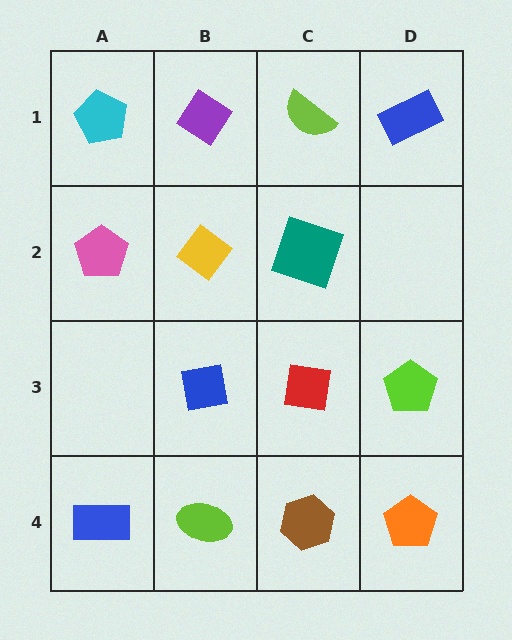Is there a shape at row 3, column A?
No, that cell is empty.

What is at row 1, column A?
A cyan pentagon.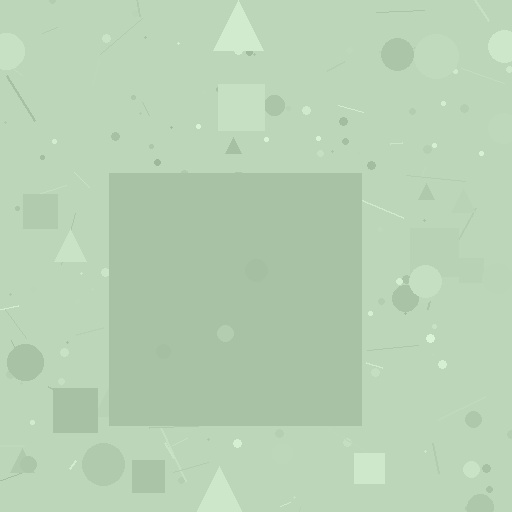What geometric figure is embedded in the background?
A square is embedded in the background.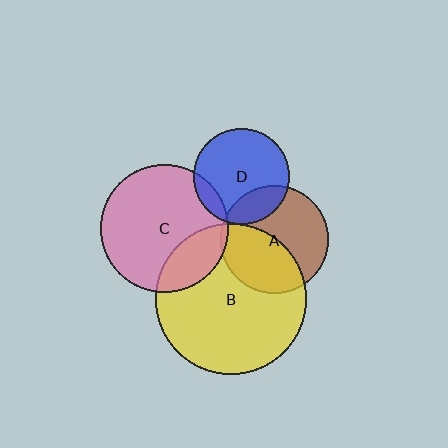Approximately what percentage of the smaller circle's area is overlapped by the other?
Approximately 5%.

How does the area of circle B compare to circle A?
Approximately 2.0 times.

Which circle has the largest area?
Circle B (yellow).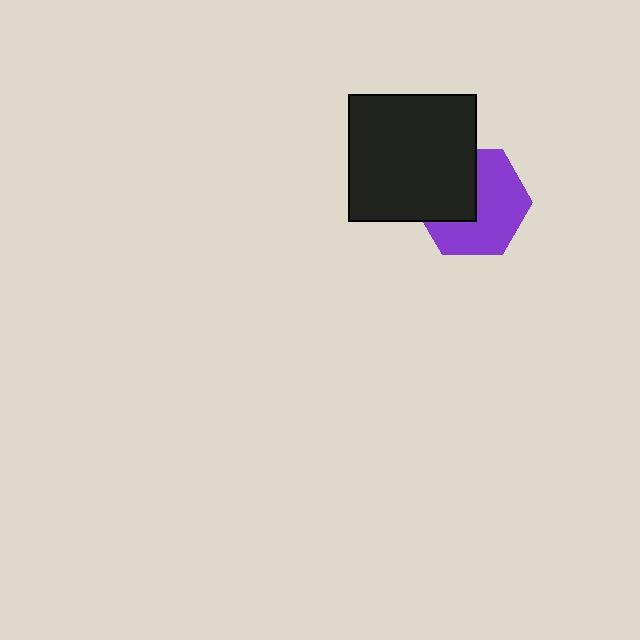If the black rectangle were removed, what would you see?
You would see the complete purple hexagon.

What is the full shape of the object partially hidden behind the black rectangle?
The partially hidden object is a purple hexagon.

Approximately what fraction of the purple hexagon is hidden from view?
Roughly 40% of the purple hexagon is hidden behind the black rectangle.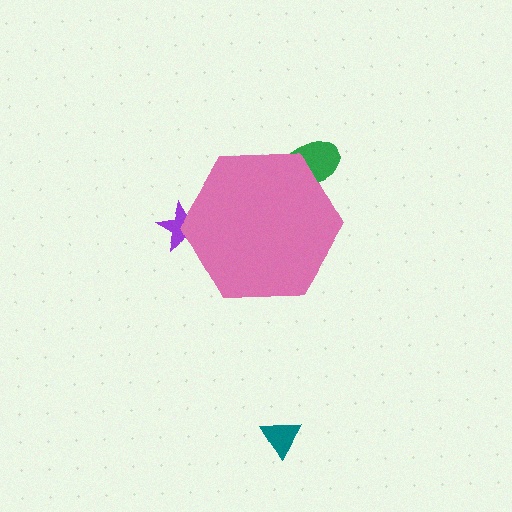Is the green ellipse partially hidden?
Yes, the green ellipse is partially hidden behind the pink hexagon.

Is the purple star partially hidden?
Yes, the purple star is partially hidden behind the pink hexagon.